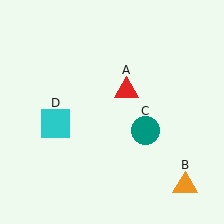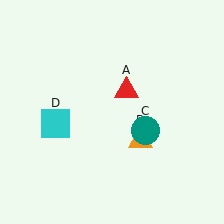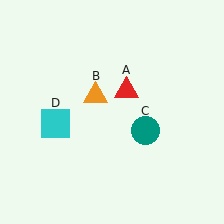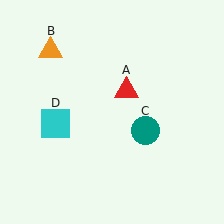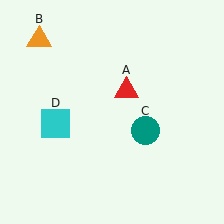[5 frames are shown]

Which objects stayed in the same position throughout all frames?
Red triangle (object A) and teal circle (object C) and cyan square (object D) remained stationary.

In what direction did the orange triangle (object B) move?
The orange triangle (object B) moved up and to the left.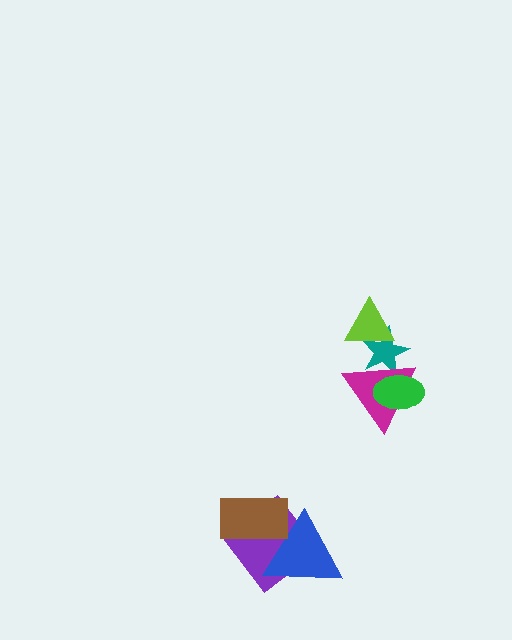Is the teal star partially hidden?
Yes, it is partially covered by another shape.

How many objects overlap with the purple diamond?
2 objects overlap with the purple diamond.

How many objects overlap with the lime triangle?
1 object overlaps with the lime triangle.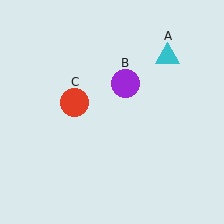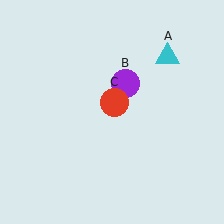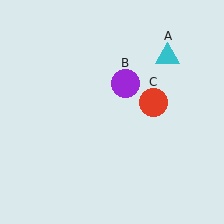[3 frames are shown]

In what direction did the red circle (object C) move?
The red circle (object C) moved right.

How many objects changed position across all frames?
1 object changed position: red circle (object C).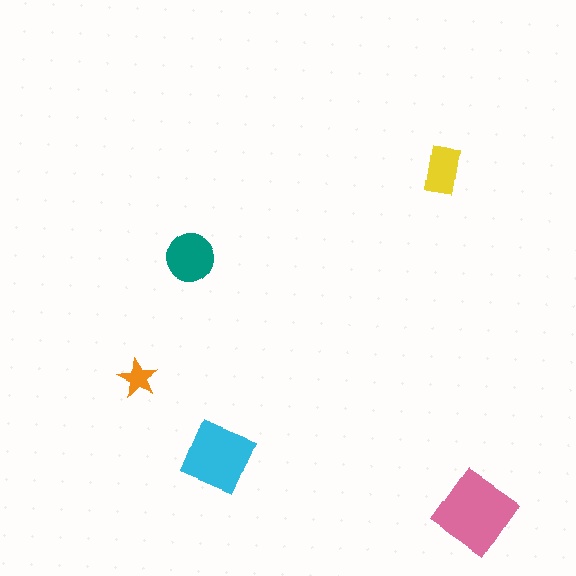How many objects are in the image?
There are 5 objects in the image.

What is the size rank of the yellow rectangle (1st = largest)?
4th.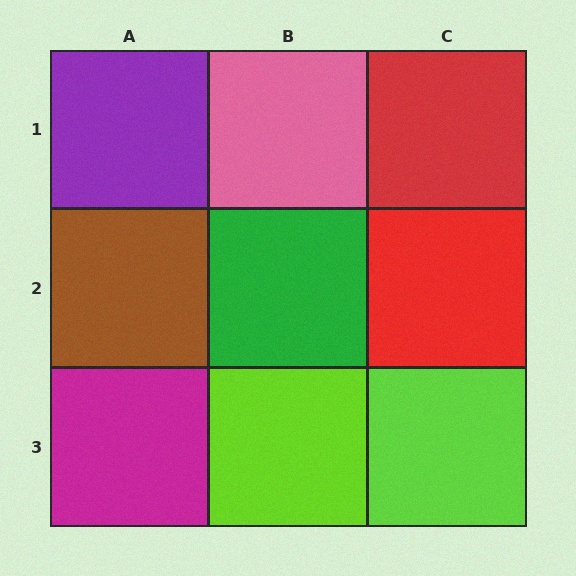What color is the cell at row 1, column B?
Pink.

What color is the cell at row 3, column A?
Magenta.